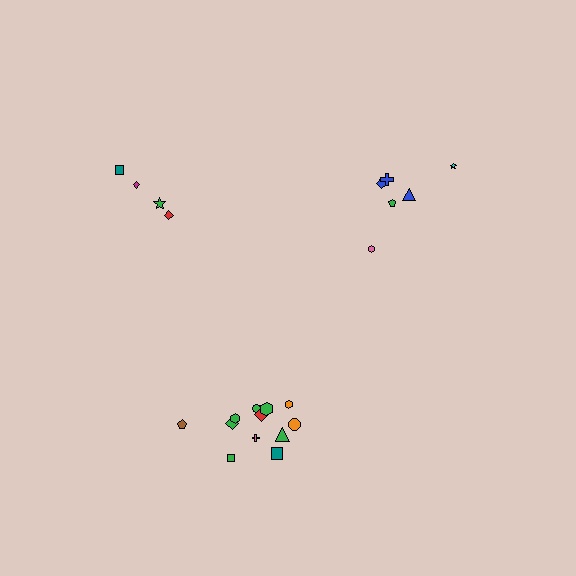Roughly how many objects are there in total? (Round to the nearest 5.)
Roughly 20 objects in total.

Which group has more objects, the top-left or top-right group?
The top-right group.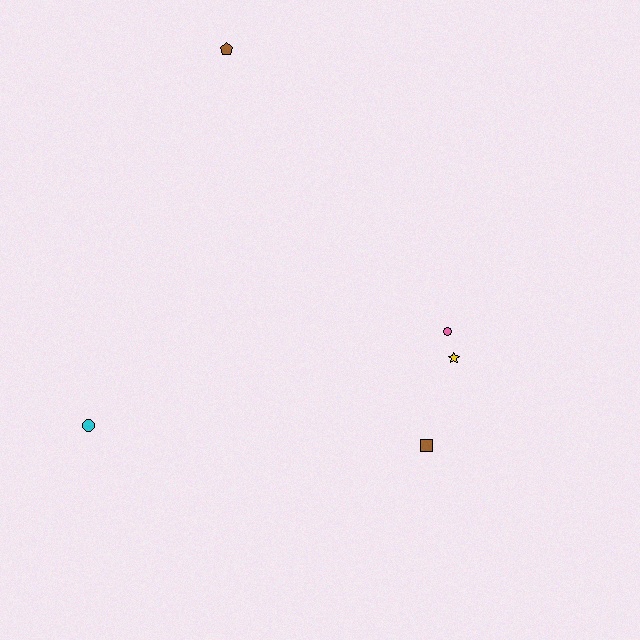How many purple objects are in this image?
There are no purple objects.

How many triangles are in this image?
There are no triangles.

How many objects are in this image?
There are 5 objects.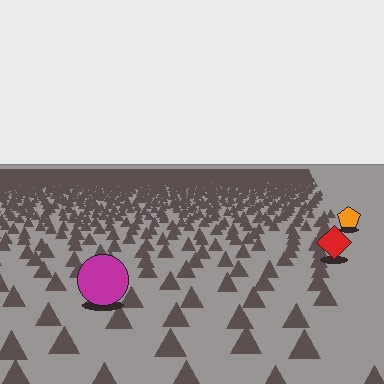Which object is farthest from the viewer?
The orange pentagon is farthest from the viewer. It appears smaller and the ground texture around it is denser.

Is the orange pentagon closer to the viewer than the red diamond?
No. The red diamond is closer — you can tell from the texture gradient: the ground texture is coarser near it.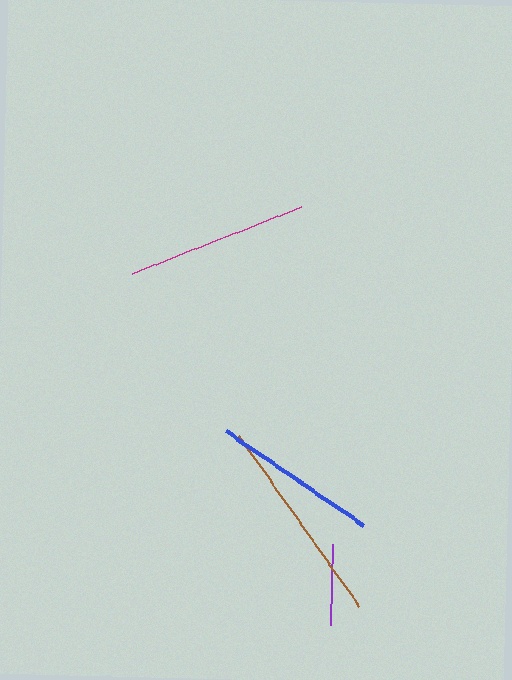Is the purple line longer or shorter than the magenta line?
The magenta line is longer than the purple line.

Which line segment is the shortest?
The purple line is the shortest at approximately 82 pixels.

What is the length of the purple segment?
The purple segment is approximately 82 pixels long.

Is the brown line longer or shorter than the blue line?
The brown line is longer than the blue line.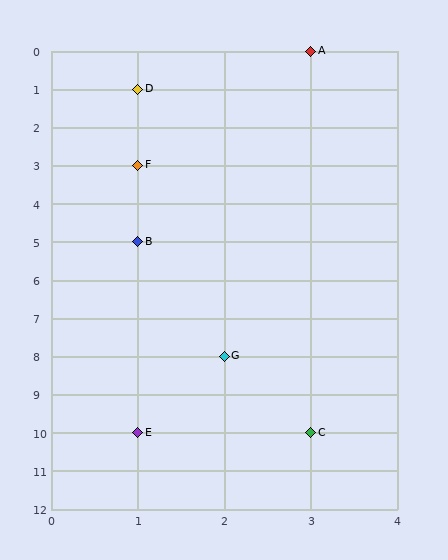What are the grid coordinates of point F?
Point F is at grid coordinates (1, 3).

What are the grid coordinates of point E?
Point E is at grid coordinates (1, 10).